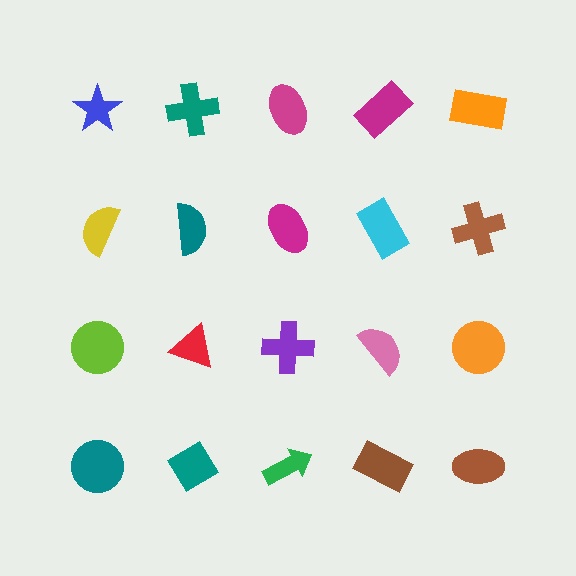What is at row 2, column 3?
A magenta ellipse.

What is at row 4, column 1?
A teal circle.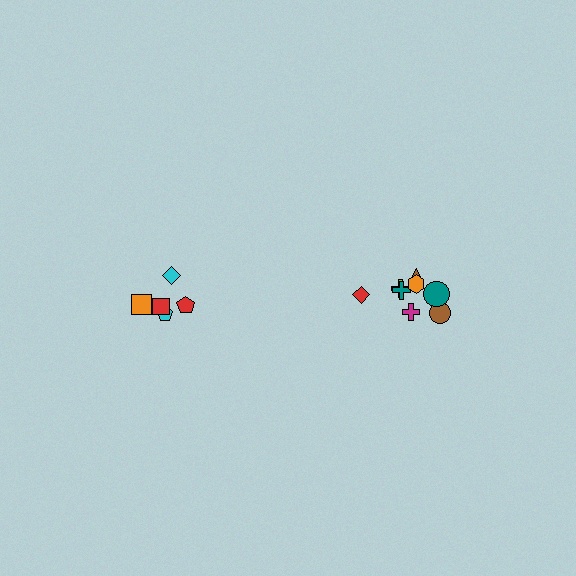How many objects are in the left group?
There are 5 objects.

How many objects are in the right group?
There are 8 objects.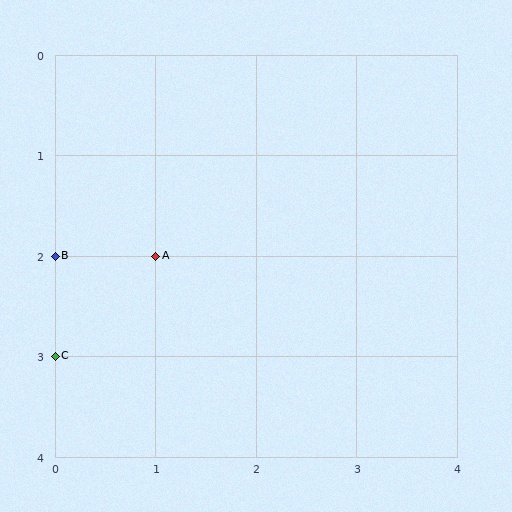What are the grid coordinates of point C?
Point C is at grid coordinates (0, 3).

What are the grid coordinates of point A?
Point A is at grid coordinates (1, 2).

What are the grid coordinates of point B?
Point B is at grid coordinates (0, 2).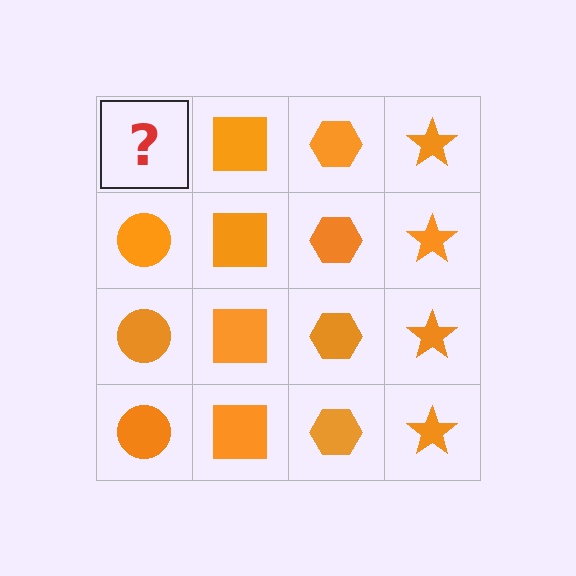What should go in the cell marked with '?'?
The missing cell should contain an orange circle.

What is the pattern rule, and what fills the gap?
The rule is that each column has a consistent shape. The gap should be filled with an orange circle.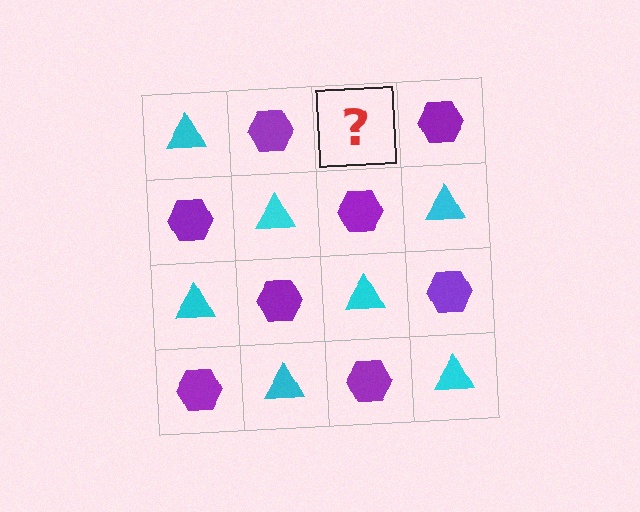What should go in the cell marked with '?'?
The missing cell should contain a cyan triangle.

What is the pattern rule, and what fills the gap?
The rule is that it alternates cyan triangle and purple hexagon in a checkerboard pattern. The gap should be filled with a cyan triangle.